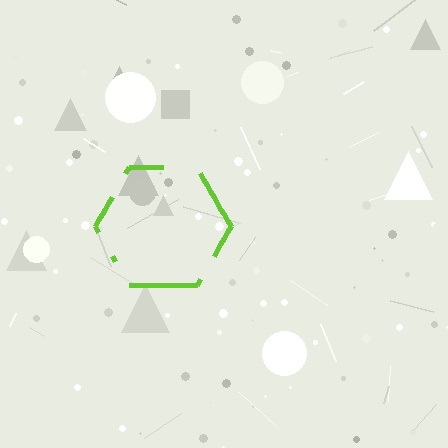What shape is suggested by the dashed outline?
The dashed outline suggests a hexagon.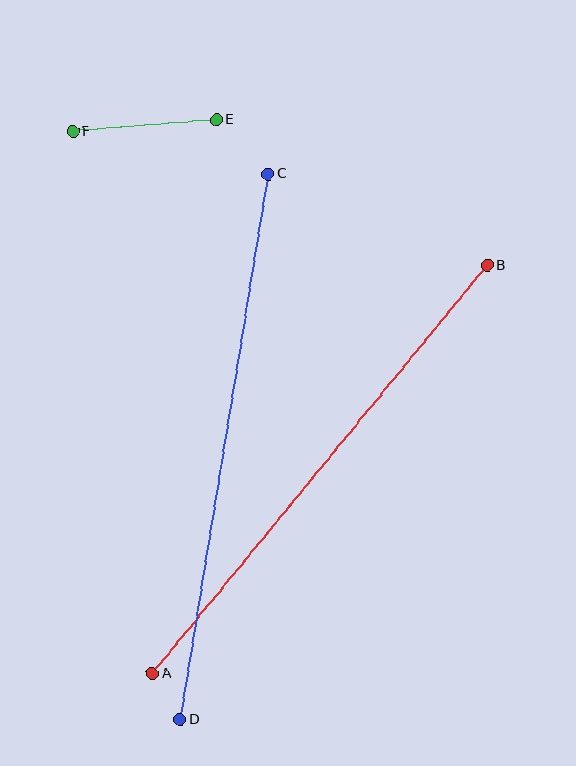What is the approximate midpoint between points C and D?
The midpoint is at approximately (224, 447) pixels.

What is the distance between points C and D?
The distance is approximately 553 pixels.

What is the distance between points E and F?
The distance is approximately 144 pixels.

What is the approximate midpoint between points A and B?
The midpoint is at approximately (320, 469) pixels.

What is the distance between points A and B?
The distance is approximately 528 pixels.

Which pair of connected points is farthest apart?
Points C and D are farthest apart.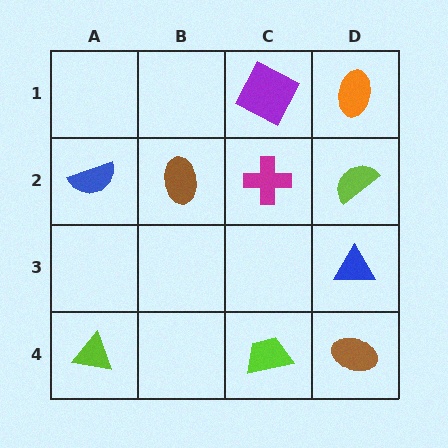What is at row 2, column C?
A magenta cross.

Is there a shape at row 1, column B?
No, that cell is empty.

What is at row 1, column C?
A purple square.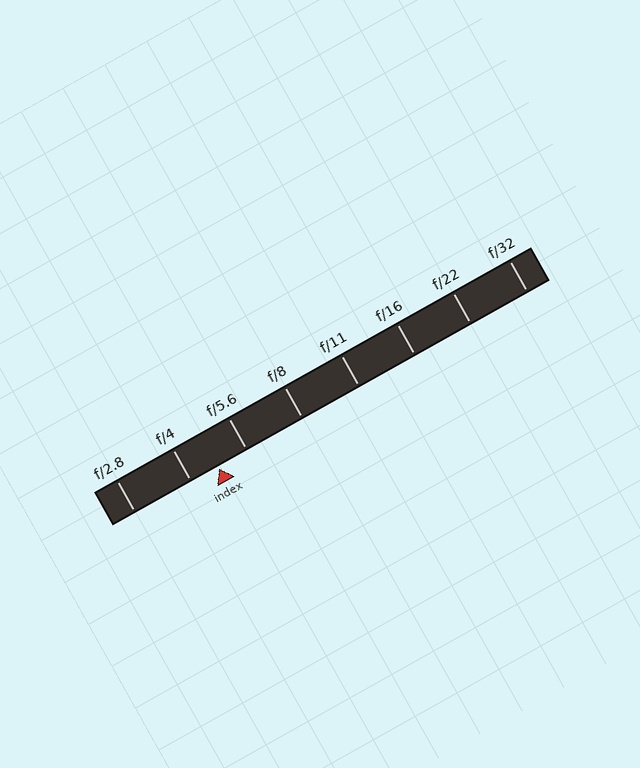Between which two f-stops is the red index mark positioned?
The index mark is between f/4 and f/5.6.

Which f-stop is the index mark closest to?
The index mark is closest to f/4.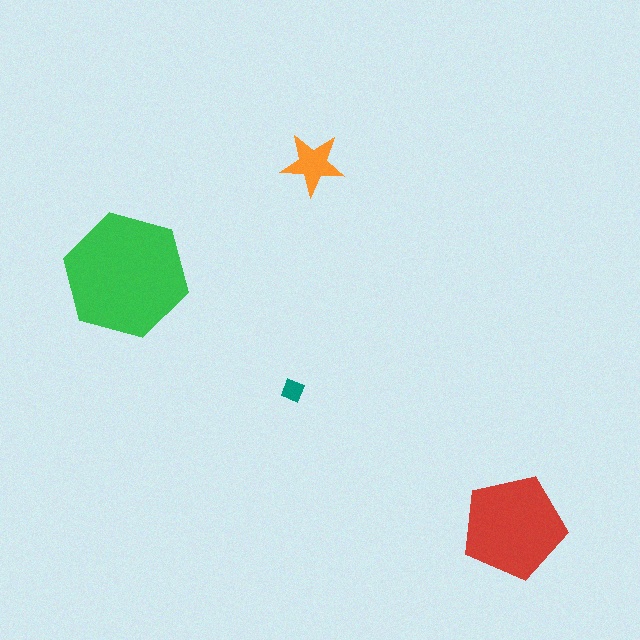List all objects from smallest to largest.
The teal diamond, the orange star, the red pentagon, the green hexagon.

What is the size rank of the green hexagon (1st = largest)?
1st.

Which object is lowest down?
The red pentagon is bottommost.